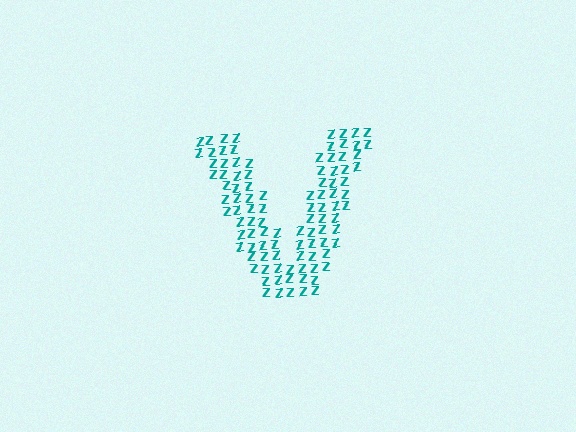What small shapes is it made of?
It is made of small letter Z's.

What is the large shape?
The large shape is the letter V.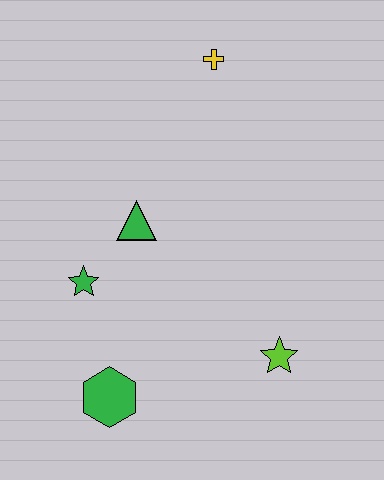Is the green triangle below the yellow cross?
Yes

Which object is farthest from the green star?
The yellow cross is farthest from the green star.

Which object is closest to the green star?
The green triangle is closest to the green star.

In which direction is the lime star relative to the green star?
The lime star is to the right of the green star.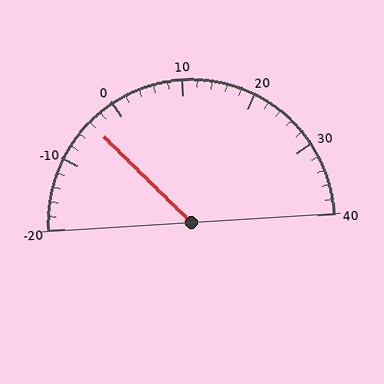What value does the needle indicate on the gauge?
The needle indicates approximately -4.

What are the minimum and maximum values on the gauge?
The gauge ranges from -20 to 40.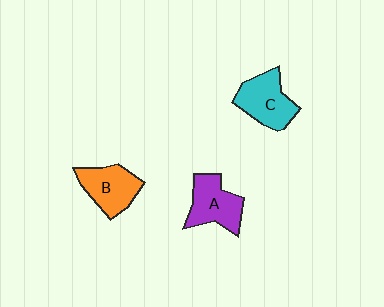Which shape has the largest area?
Shape C (cyan).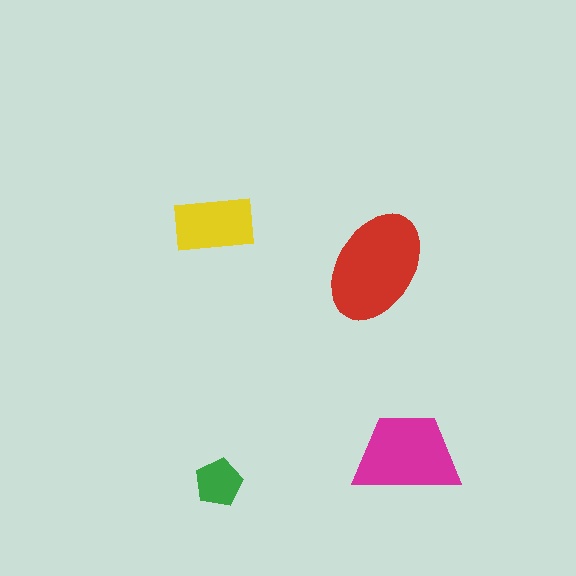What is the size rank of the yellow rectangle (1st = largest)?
3rd.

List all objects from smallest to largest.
The green pentagon, the yellow rectangle, the magenta trapezoid, the red ellipse.